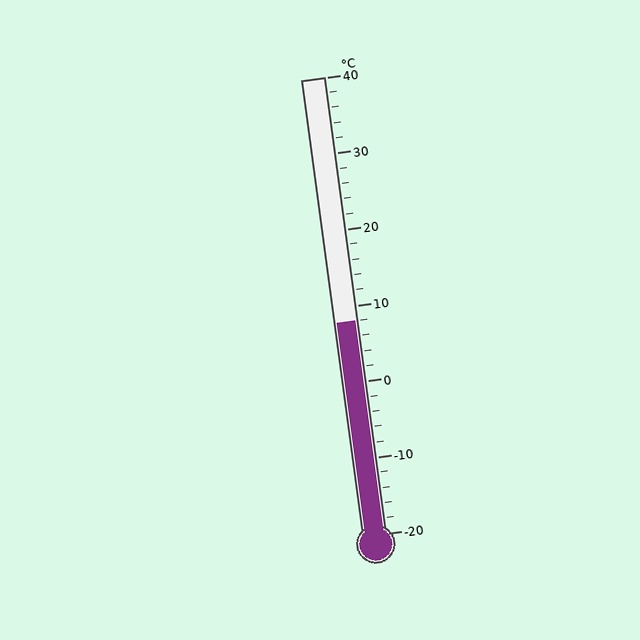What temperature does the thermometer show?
The thermometer shows approximately 8°C.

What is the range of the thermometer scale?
The thermometer scale ranges from -20°C to 40°C.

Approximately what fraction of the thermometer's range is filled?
The thermometer is filled to approximately 45% of its range.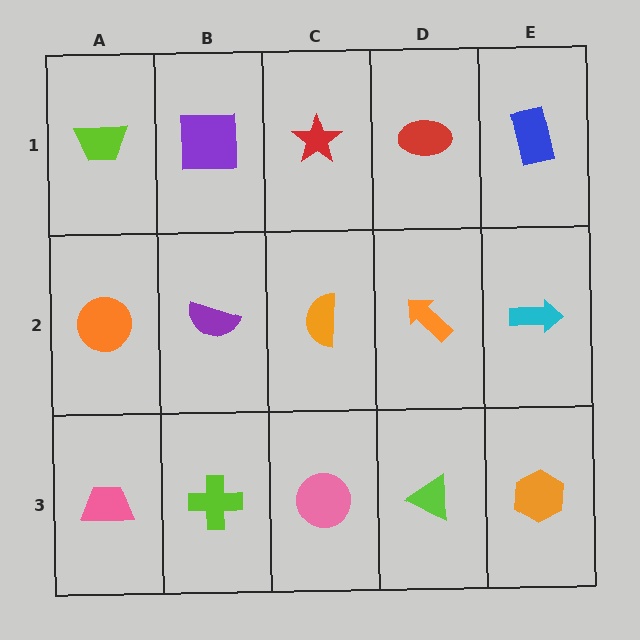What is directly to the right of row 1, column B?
A red star.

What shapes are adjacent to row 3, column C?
An orange semicircle (row 2, column C), a lime cross (row 3, column B), a lime triangle (row 3, column D).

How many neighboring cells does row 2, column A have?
3.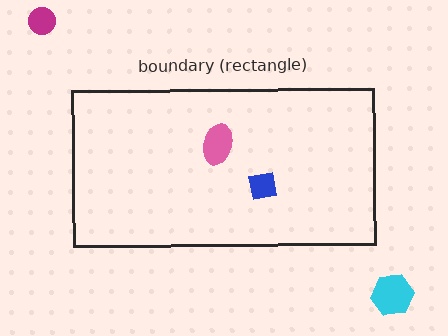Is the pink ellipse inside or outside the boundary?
Inside.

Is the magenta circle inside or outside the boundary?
Outside.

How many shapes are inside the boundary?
2 inside, 2 outside.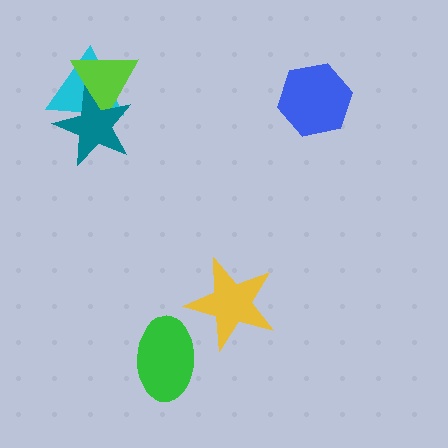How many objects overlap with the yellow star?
0 objects overlap with the yellow star.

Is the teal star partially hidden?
No, no other shape covers it.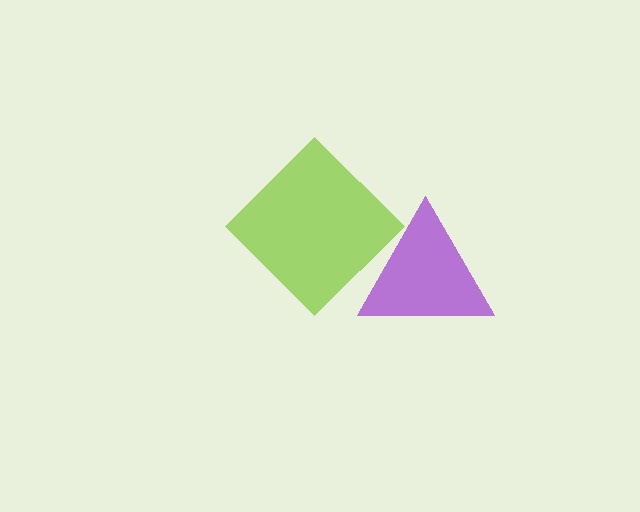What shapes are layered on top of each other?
The layered shapes are: a purple triangle, a lime diamond.